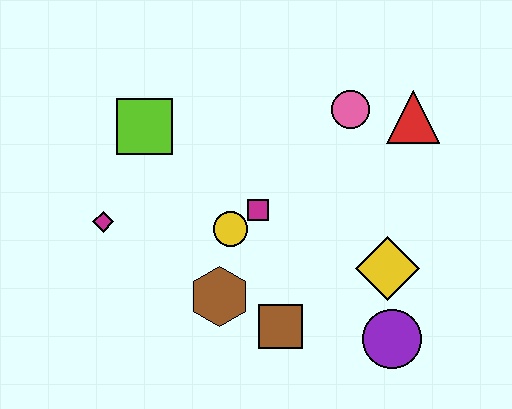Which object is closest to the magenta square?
The yellow circle is closest to the magenta square.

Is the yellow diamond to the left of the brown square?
No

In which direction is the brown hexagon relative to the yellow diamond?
The brown hexagon is to the left of the yellow diamond.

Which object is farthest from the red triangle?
The magenta diamond is farthest from the red triangle.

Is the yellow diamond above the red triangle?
No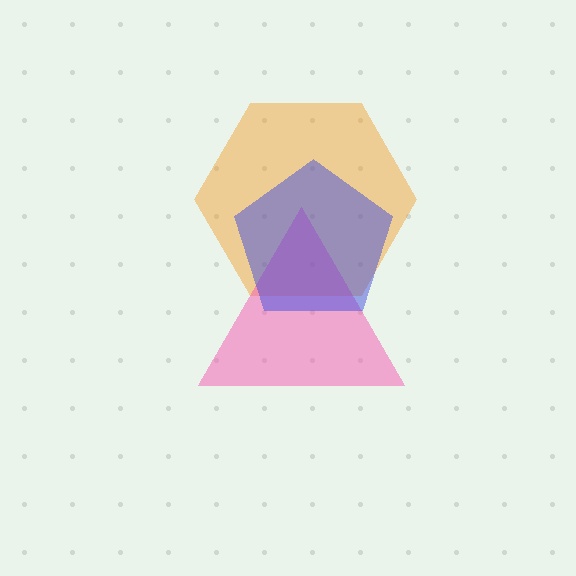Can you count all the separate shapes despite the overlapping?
Yes, there are 3 separate shapes.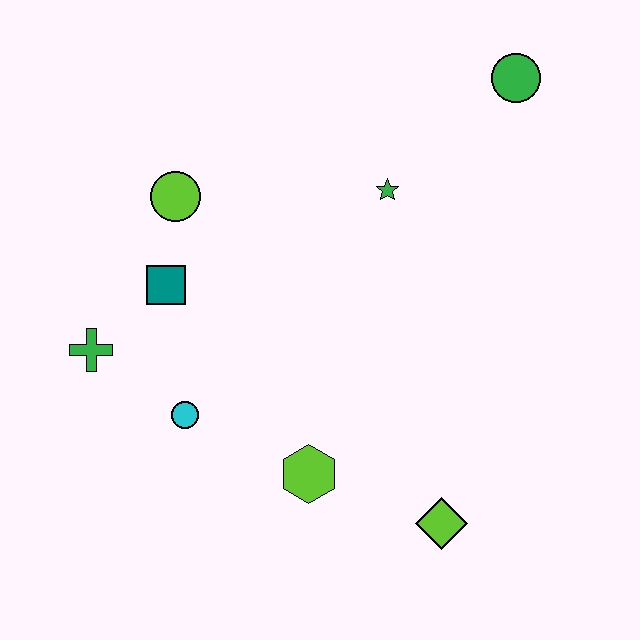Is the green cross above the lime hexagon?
Yes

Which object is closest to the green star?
The green circle is closest to the green star.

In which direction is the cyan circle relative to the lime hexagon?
The cyan circle is to the left of the lime hexagon.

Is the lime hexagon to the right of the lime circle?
Yes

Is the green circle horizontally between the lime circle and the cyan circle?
No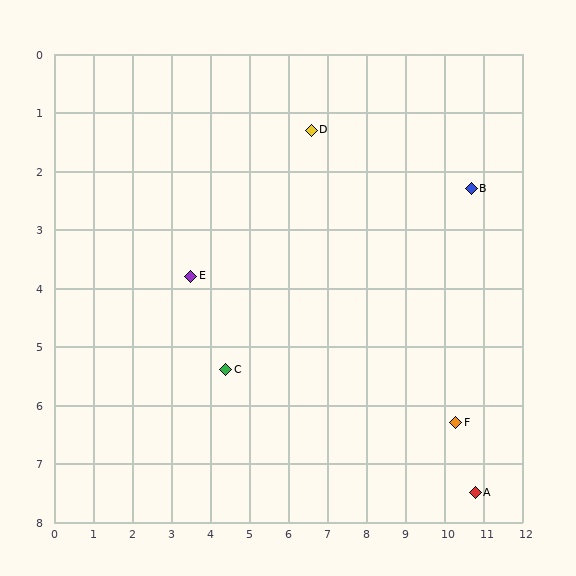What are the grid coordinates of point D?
Point D is at approximately (6.6, 1.3).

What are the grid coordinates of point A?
Point A is at approximately (10.8, 7.5).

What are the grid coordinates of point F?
Point F is at approximately (10.3, 6.3).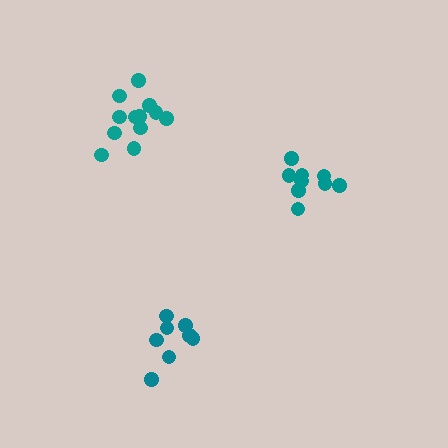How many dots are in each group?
Group 1: 12 dots, Group 2: 9 dots, Group 3: 8 dots (29 total).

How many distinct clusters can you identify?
There are 3 distinct clusters.